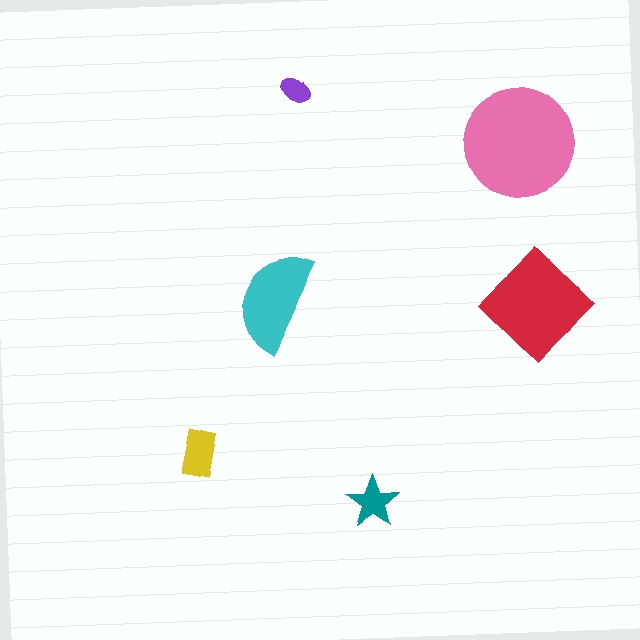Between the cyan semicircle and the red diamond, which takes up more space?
The red diamond.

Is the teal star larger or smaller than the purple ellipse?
Larger.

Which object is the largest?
The pink circle.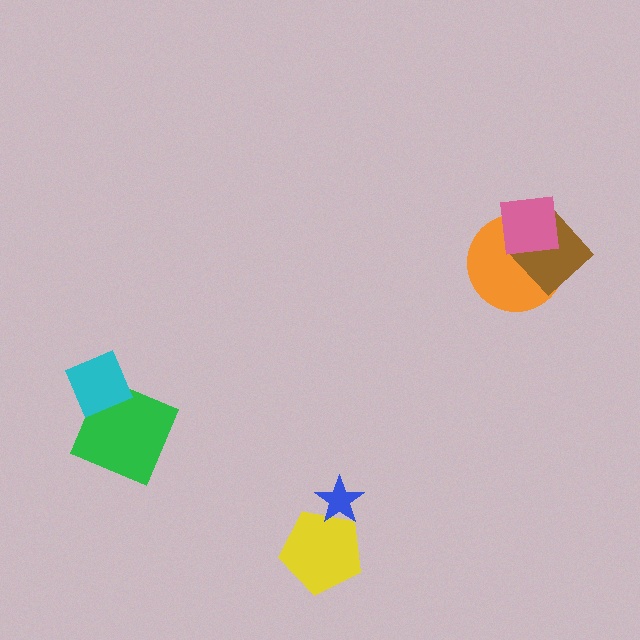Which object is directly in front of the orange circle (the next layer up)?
The brown diamond is directly in front of the orange circle.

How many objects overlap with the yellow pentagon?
1 object overlaps with the yellow pentagon.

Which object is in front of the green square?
The cyan square is in front of the green square.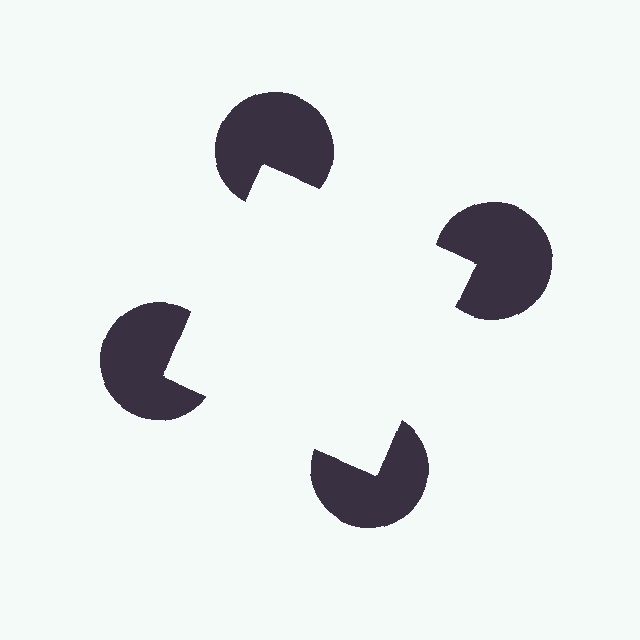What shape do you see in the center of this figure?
An illusory square — its edges are inferred from the aligned wedge cuts in the pac-man discs, not physically drawn.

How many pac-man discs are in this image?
There are 4 — one at each vertex of the illusory square.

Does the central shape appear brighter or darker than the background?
It typically appears slightly brighter than the background, even though no actual brightness change is drawn.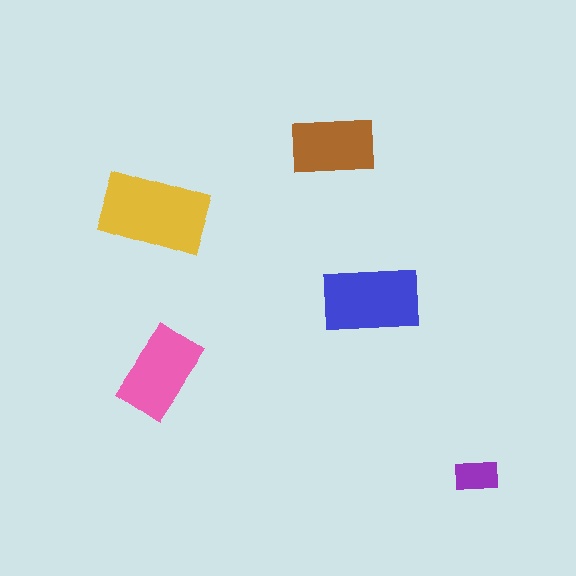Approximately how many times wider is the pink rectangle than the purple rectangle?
About 2 times wider.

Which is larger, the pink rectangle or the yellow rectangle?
The yellow one.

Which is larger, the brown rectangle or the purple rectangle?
The brown one.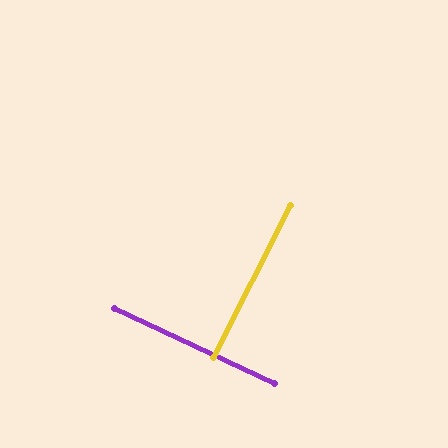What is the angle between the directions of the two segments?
Approximately 88 degrees.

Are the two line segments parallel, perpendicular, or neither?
Perpendicular — they meet at approximately 88°.